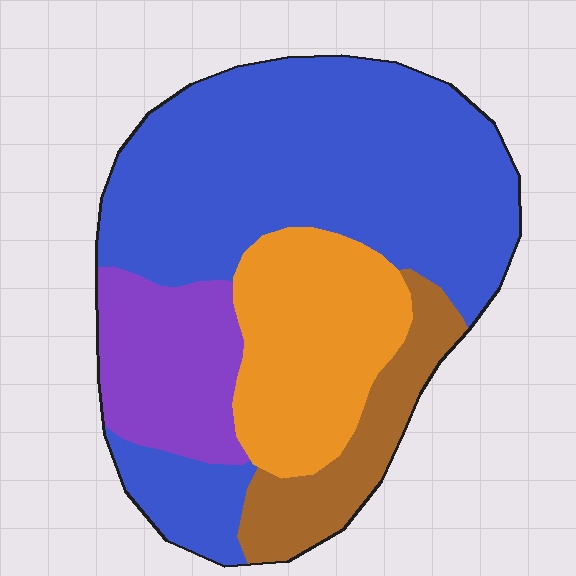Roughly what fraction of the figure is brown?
Brown covers 12% of the figure.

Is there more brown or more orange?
Orange.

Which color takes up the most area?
Blue, at roughly 55%.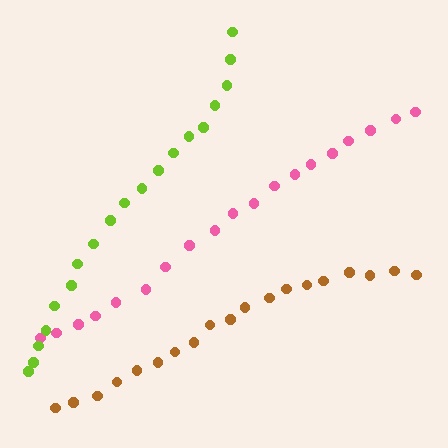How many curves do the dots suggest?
There are 3 distinct paths.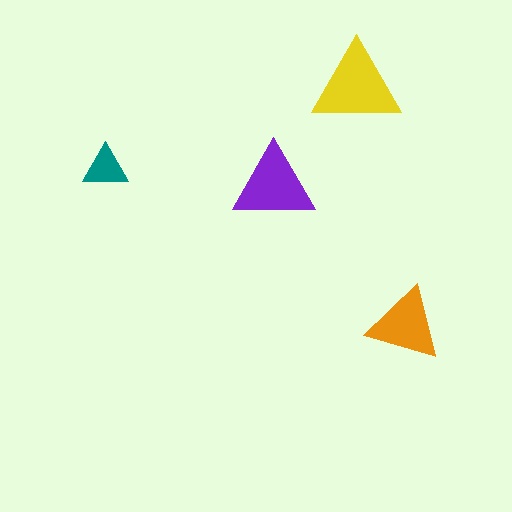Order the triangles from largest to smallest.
the yellow one, the purple one, the orange one, the teal one.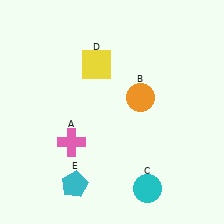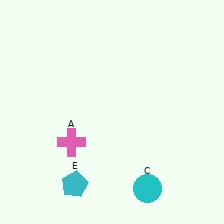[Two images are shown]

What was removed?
The yellow square (D), the orange circle (B) were removed in Image 2.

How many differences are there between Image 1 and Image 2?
There are 2 differences between the two images.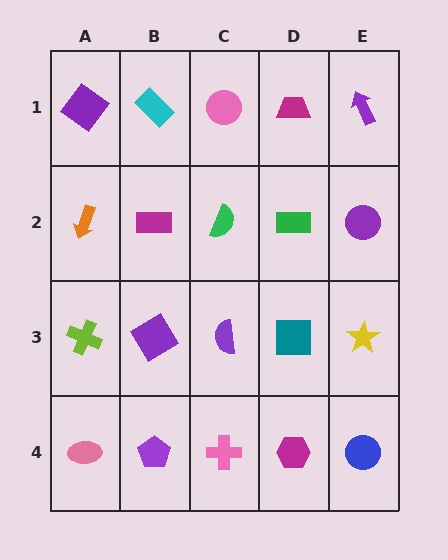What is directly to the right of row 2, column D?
A purple circle.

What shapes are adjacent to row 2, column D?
A magenta trapezoid (row 1, column D), a teal square (row 3, column D), a green semicircle (row 2, column C), a purple circle (row 2, column E).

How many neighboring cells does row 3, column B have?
4.